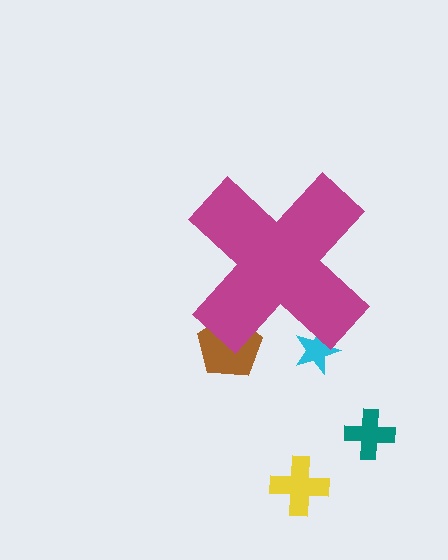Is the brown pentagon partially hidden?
Yes, the brown pentagon is partially hidden behind the magenta cross.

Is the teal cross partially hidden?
No, the teal cross is fully visible.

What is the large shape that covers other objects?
A magenta cross.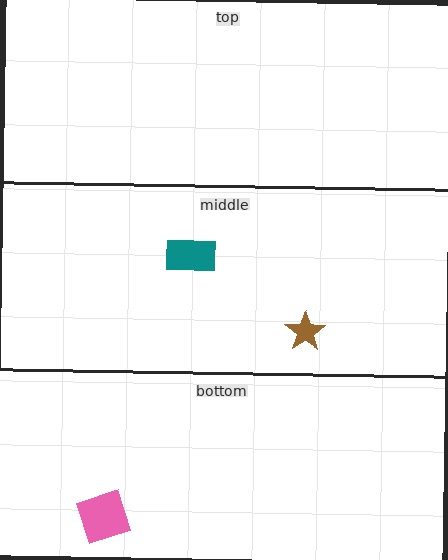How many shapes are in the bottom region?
1.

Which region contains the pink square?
The bottom region.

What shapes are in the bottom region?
The pink square.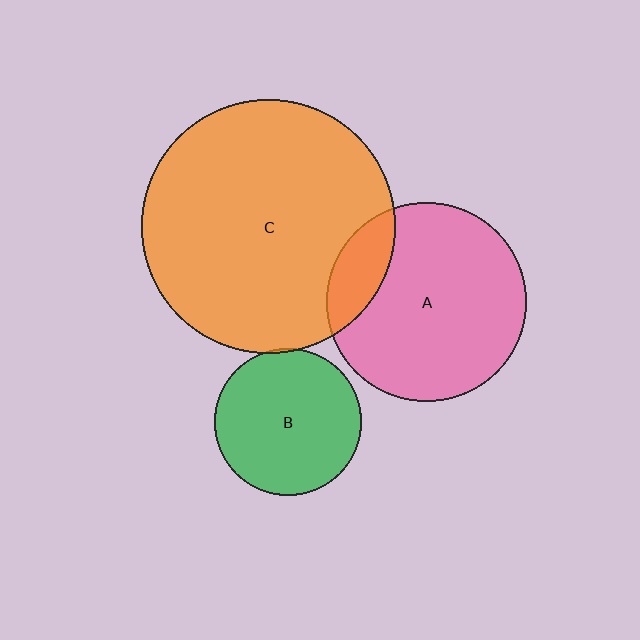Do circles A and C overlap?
Yes.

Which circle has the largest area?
Circle C (orange).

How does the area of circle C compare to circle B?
Approximately 3.0 times.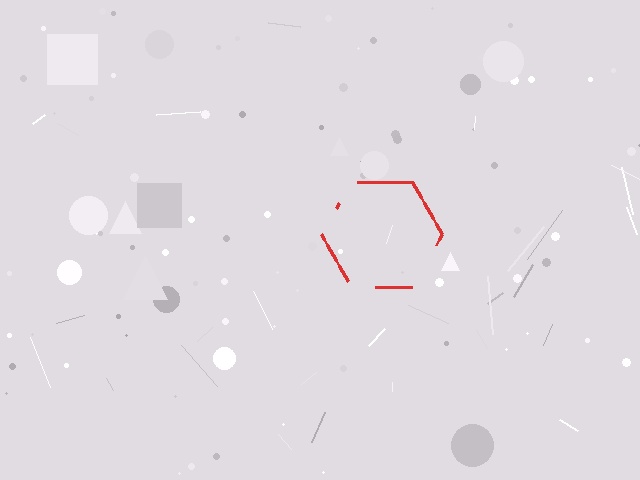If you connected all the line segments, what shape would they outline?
They would outline a hexagon.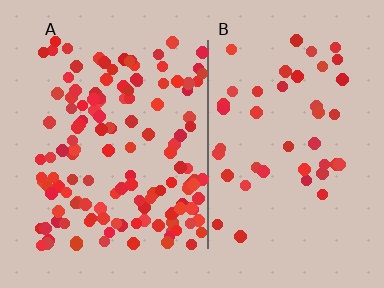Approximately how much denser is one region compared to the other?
Approximately 3.1× — region A over region B.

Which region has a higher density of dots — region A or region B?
A (the left).